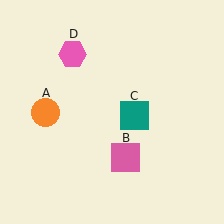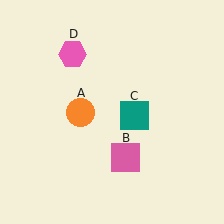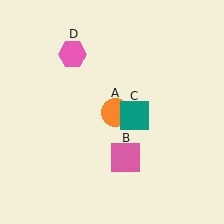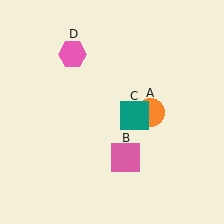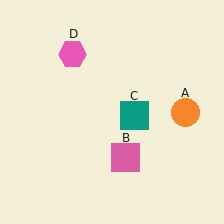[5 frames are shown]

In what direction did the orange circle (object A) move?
The orange circle (object A) moved right.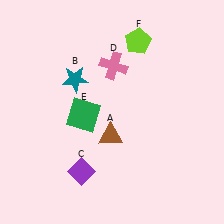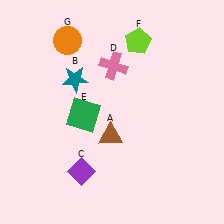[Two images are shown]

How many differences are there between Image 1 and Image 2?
There is 1 difference between the two images.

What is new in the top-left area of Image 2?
An orange circle (G) was added in the top-left area of Image 2.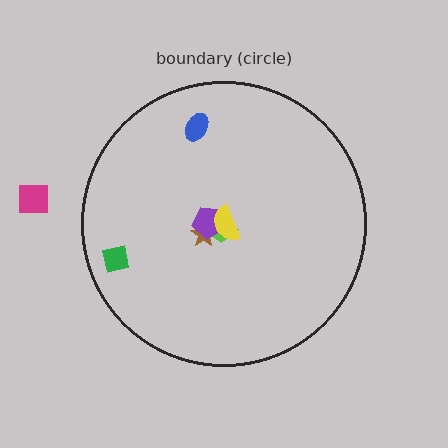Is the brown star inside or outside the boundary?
Inside.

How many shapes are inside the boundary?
6 inside, 1 outside.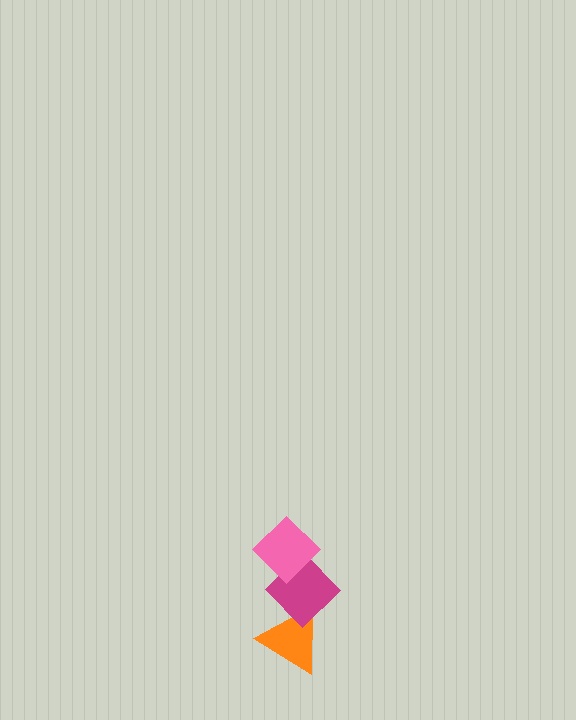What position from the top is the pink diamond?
The pink diamond is 1st from the top.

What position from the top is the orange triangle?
The orange triangle is 3rd from the top.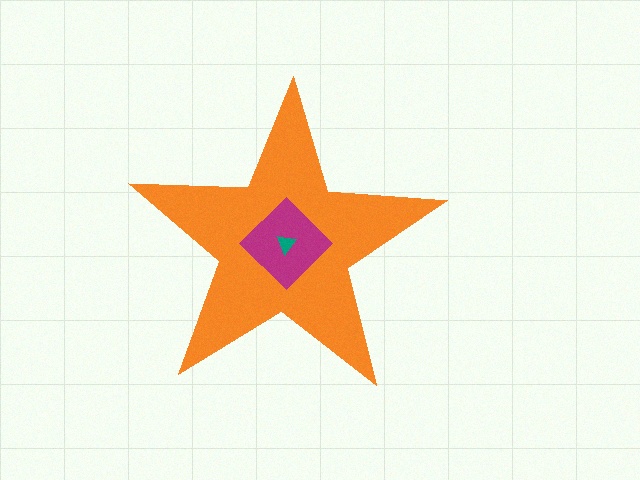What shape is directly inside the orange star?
The magenta diamond.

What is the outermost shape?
The orange star.